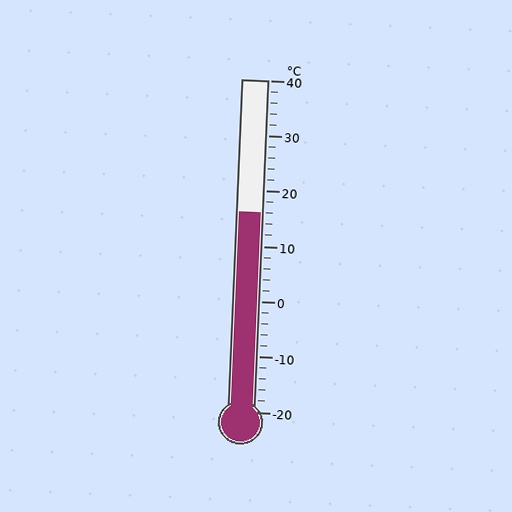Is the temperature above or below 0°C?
The temperature is above 0°C.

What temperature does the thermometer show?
The thermometer shows approximately 16°C.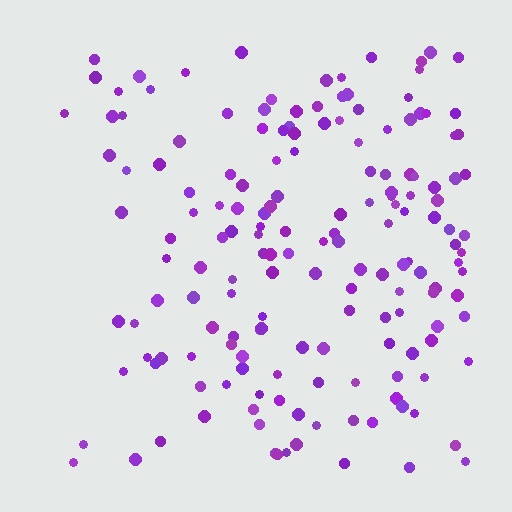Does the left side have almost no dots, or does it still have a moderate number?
Still a moderate number, just noticeably fewer than the right.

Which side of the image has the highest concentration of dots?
The right.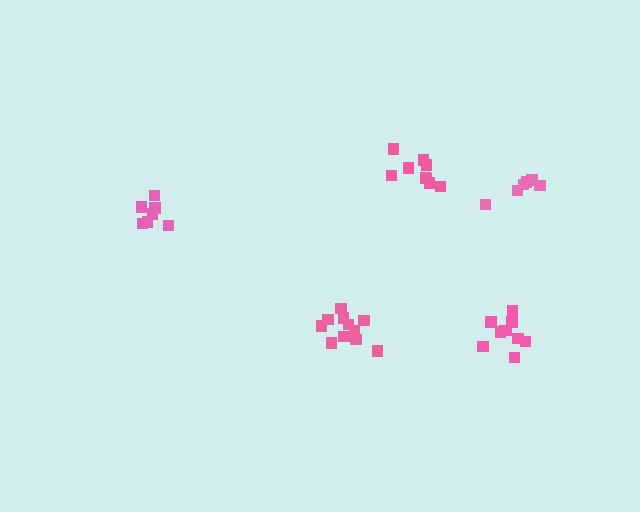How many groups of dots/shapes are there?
There are 5 groups.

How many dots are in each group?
Group 1: 9 dots, Group 2: 6 dots, Group 3: 7 dots, Group 4: 11 dots, Group 5: 10 dots (43 total).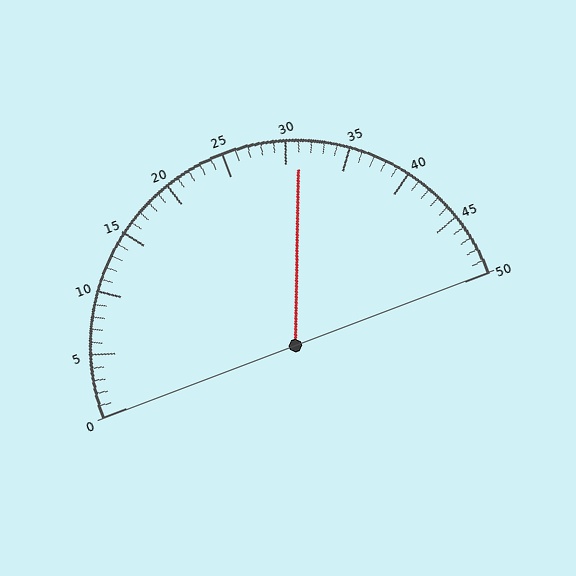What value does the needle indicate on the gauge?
The needle indicates approximately 31.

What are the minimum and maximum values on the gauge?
The gauge ranges from 0 to 50.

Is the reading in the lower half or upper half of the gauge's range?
The reading is in the upper half of the range (0 to 50).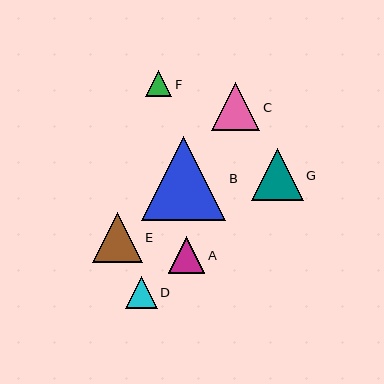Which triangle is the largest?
Triangle B is the largest with a size of approximately 84 pixels.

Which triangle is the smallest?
Triangle F is the smallest with a size of approximately 26 pixels.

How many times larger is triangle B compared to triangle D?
Triangle B is approximately 2.7 times the size of triangle D.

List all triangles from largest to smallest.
From largest to smallest: B, G, E, C, A, D, F.